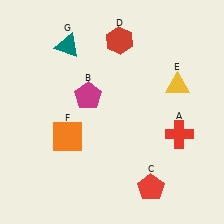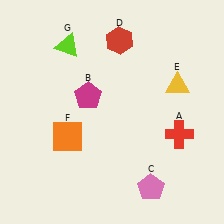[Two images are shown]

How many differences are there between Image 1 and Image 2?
There are 2 differences between the two images.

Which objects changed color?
C changed from red to pink. G changed from teal to lime.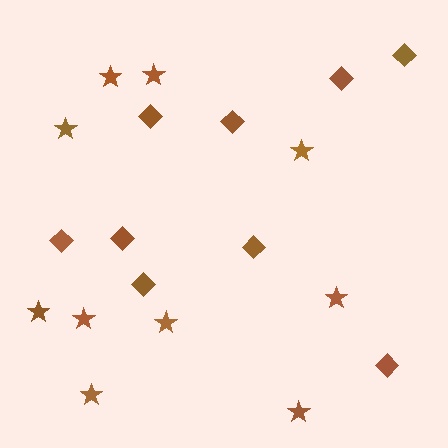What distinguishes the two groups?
There are 2 groups: one group of stars (10) and one group of diamonds (9).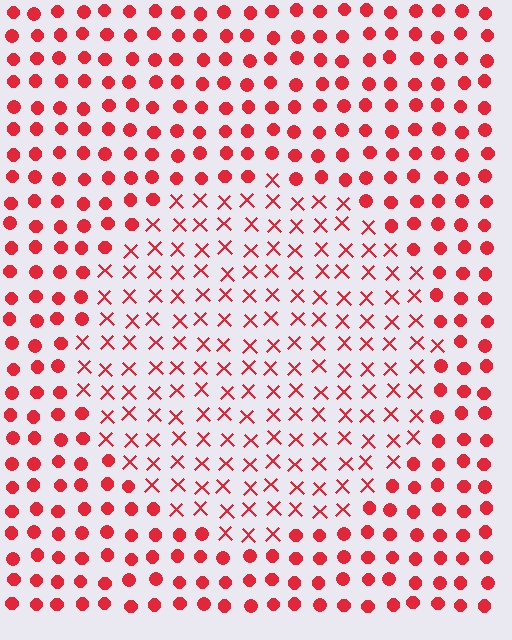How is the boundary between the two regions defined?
The boundary is defined by a change in element shape: X marks inside vs. circles outside. All elements share the same color and spacing.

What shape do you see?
I see a circle.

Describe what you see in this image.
The image is filled with small red elements arranged in a uniform grid. A circle-shaped region contains X marks, while the surrounding area contains circles. The boundary is defined purely by the change in element shape.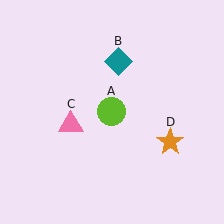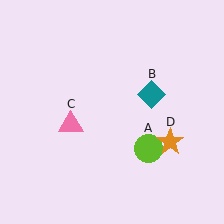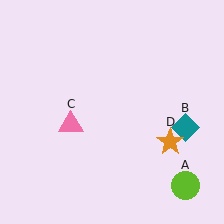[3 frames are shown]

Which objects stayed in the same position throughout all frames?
Pink triangle (object C) and orange star (object D) remained stationary.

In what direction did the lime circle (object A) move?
The lime circle (object A) moved down and to the right.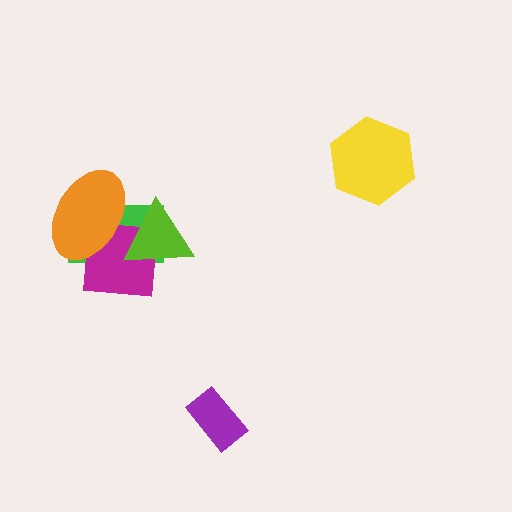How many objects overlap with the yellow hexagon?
0 objects overlap with the yellow hexagon.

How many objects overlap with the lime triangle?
3 objects overlap with the lime triangle.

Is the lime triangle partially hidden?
Yes, it is partially covered by another shape.